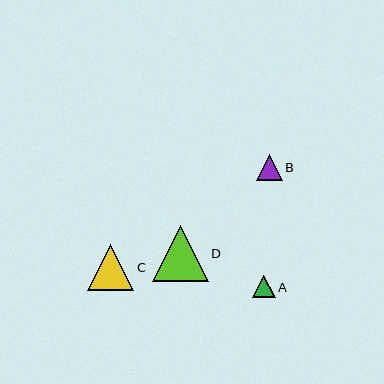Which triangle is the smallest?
Triangle A is the smallest with a size of approximately 23 pixels.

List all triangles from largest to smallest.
From largest to smallest: D, C, B, A.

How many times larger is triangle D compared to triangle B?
Triangle D is approximately 2.2 times the size of triangle B.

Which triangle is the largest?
Triangle D is the largest with a size of approximately 55 pixels.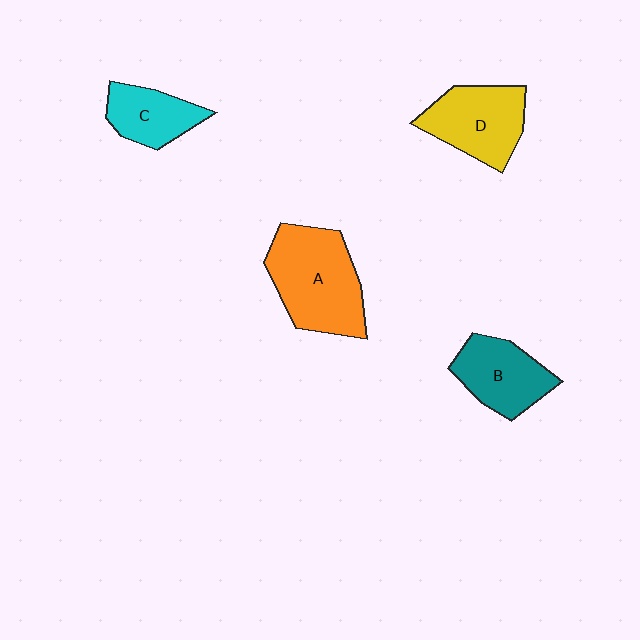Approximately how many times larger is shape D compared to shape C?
Approximately 1.4 times.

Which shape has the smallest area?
Shape C (cyan).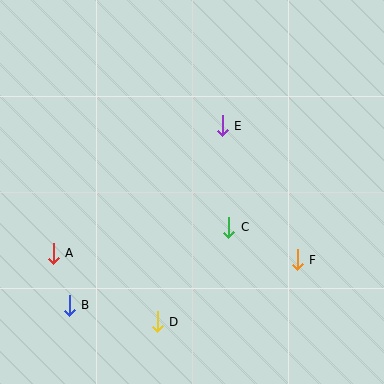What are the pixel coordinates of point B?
Point B is at (69, 305).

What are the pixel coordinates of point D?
Point D is at (157, 322).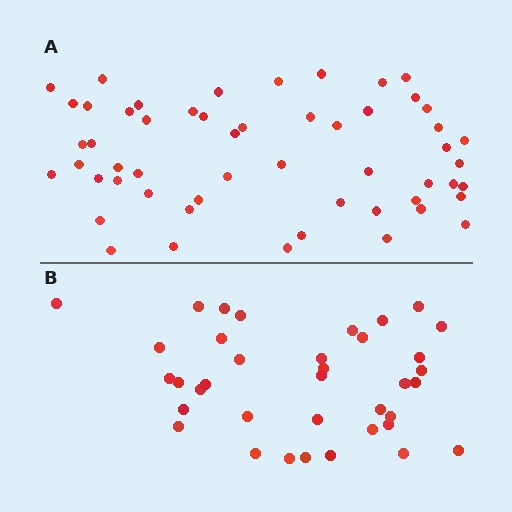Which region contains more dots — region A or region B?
Region A (the top region) has more dots.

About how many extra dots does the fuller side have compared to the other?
Region A has approximately 15 more dots than region B.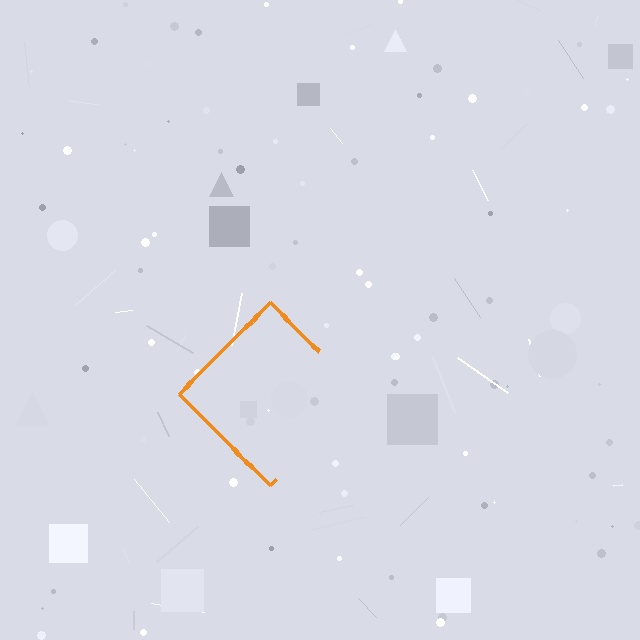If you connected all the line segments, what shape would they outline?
They would outline a diamond.